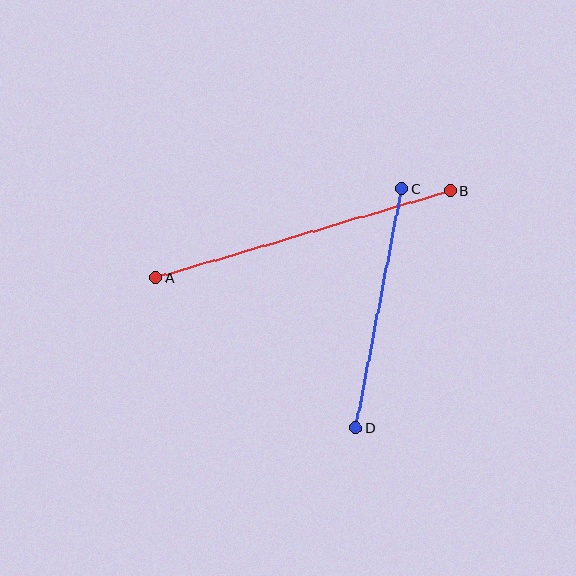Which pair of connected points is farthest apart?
Points A and B are farthest apart.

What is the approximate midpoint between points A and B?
The midpoint is at approximately (303, 234) pixels.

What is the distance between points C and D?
The distance is approximately 243 pixels.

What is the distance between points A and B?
The distance is approximately 307 pixels.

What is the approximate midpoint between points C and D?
The midpoint is at approximately (379, 308) pixels.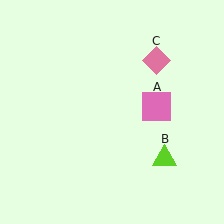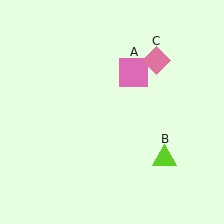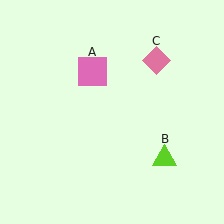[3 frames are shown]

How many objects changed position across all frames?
1 object changed position: pink square (object A).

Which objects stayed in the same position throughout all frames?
Lime triangle (object B) and pink diamond (object C) remained stationary.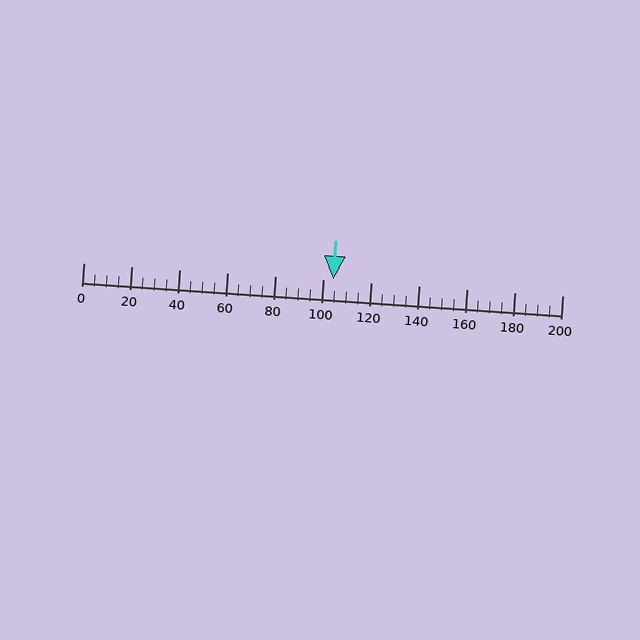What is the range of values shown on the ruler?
The ruler shows values from 0 to 200.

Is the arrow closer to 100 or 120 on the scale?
The arrow is closer to 100.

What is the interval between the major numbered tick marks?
The major tick marks are spaced 20 units apart.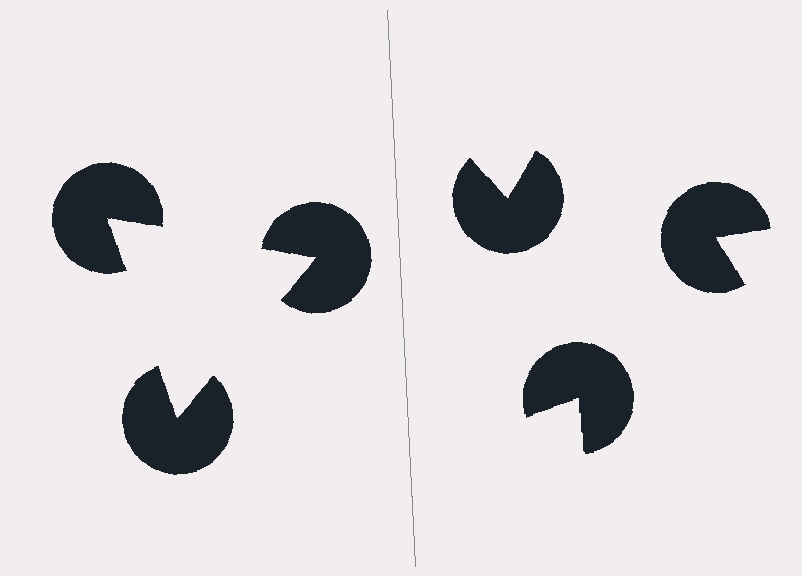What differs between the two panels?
The pac-man discs are positioned identically on both sides; only the wedge orientations differ. On the left they align to a triangle; on the right they are misaligned.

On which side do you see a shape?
An illusory triangle appears on the left side. On the right side the wedge cuts are rotated, so no coherent shape forms.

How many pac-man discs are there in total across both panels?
6 — 3 on each side.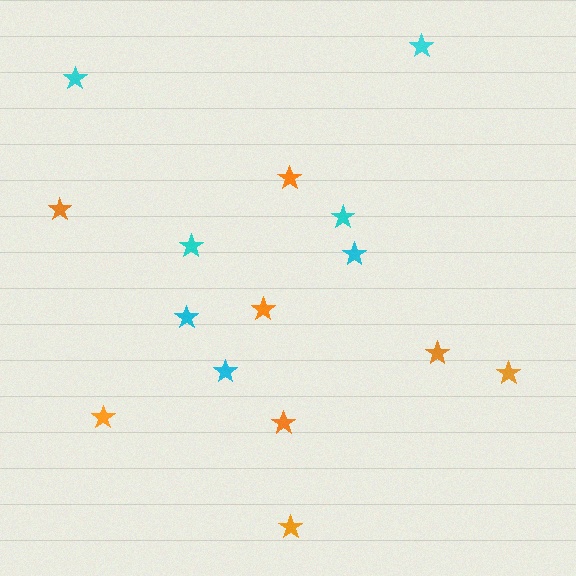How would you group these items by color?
There are 2 groups: one group of cyan stars (7) and one group of orange stars (8).